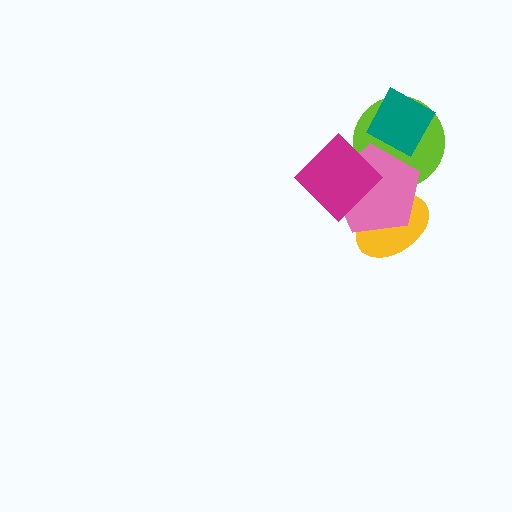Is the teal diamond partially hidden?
No, no other shape covers it.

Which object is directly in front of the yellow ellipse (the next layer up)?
The pink pentagon is directly in front of the yellow ellipse.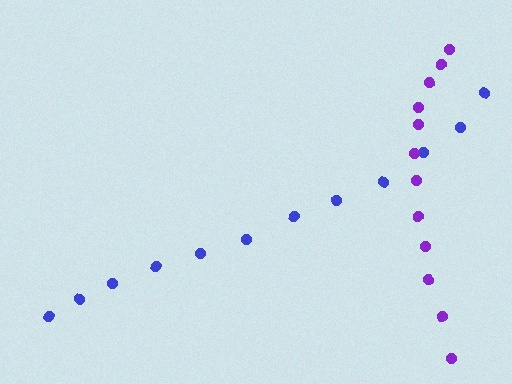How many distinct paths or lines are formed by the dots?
There are 2 distinct paths.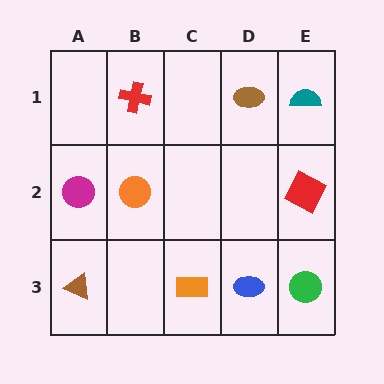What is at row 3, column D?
A blue ellipse.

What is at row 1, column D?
A brown ellipse.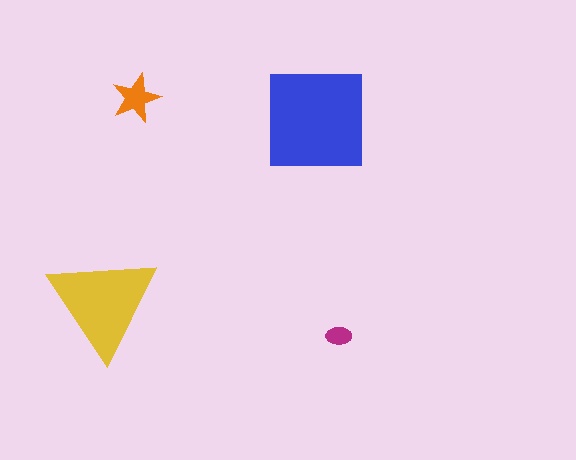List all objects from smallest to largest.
The magenta ellipse, the orange star, the yellow triangle, the blue square.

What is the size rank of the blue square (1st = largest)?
1st.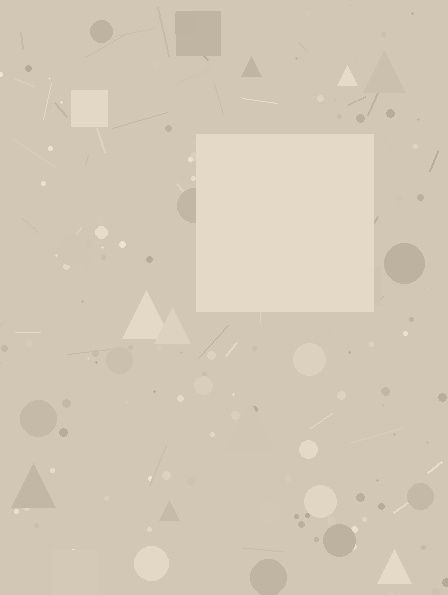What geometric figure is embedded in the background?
A square is embedded in the background.